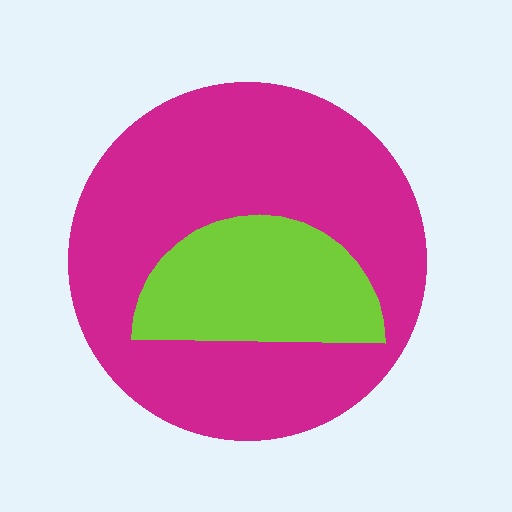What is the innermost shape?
The lime semicircle.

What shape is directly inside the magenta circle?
The lime semicircle.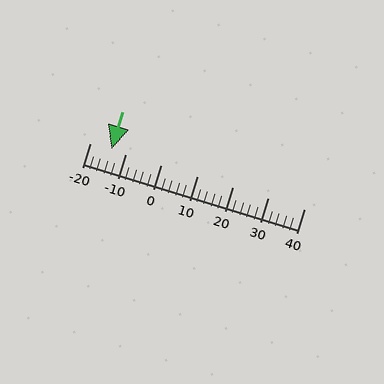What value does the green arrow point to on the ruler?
The green arrow points to approximately -14.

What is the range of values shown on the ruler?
The ruler shows values from -20 to 40.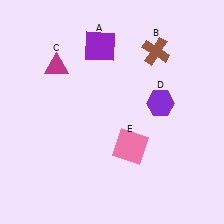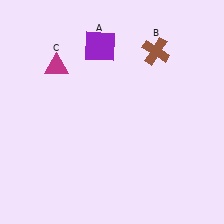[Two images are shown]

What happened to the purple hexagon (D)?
The purple hexagon (D) was removed in Image 2. It was in the top-right area of Image 1.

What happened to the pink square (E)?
The pink square (E) was removed in Image 2. It was in the bottom-right area of Image 1.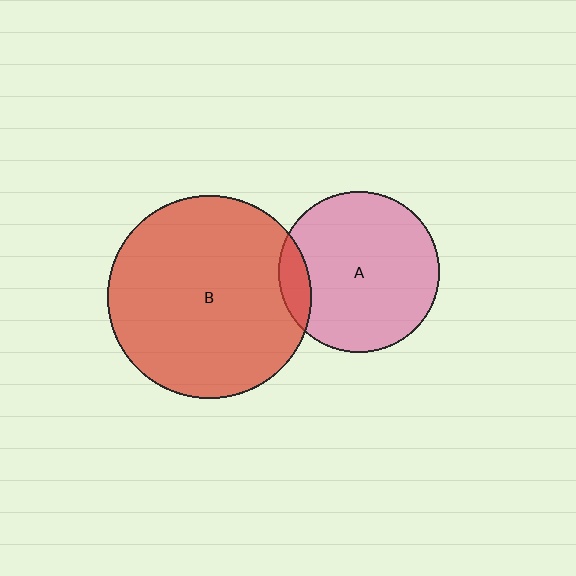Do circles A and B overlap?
Yes.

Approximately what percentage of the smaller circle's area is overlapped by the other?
Approximately 10%.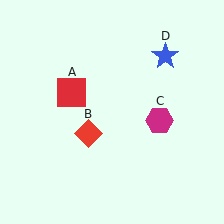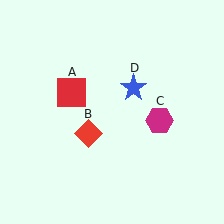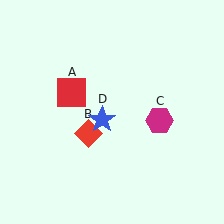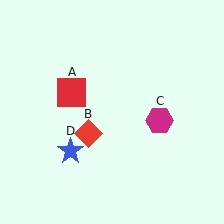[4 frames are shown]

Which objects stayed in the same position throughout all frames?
Red square (object A) and red diamond (object B) and magenta hexagon (object C) remained stationary.